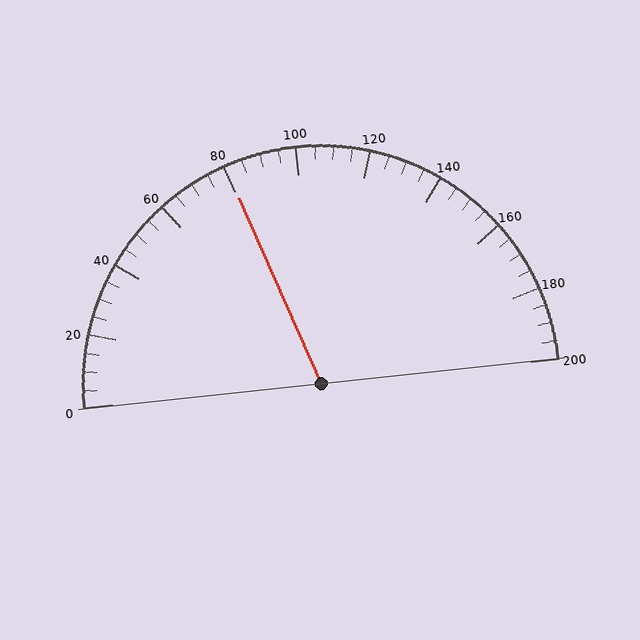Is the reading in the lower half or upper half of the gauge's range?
The reading is in the lower half of the range (0 to 200).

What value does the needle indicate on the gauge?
The needle indicates approximately 80.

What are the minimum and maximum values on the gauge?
The gauge ranges from 0 to 200.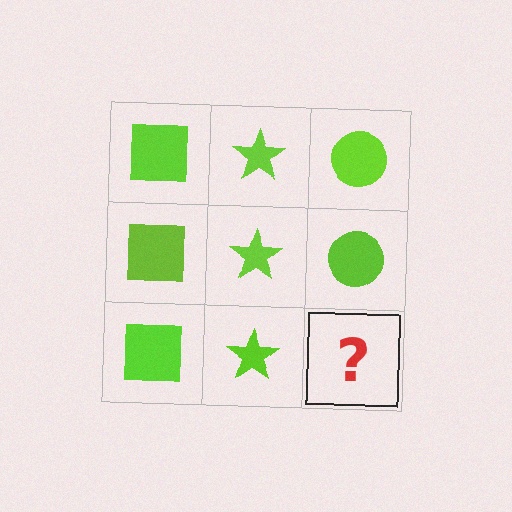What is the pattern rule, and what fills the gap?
The rule is that each column has a consistent shape. The gap should be filled with a lime circle.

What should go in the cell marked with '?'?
The missing cell should contain a lime circle.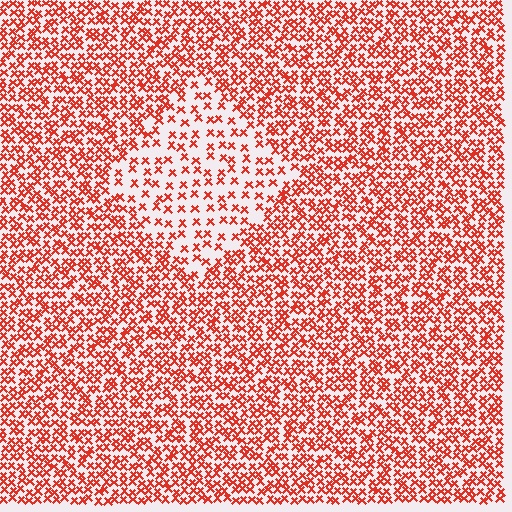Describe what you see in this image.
The image contains small red elements arranged at two different densities. A diamond-shaped region is visible where the elements are less densely packed than the surrounding area.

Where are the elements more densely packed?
The elements are more densely packed outside the diamond boundary.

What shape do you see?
I see a diamond.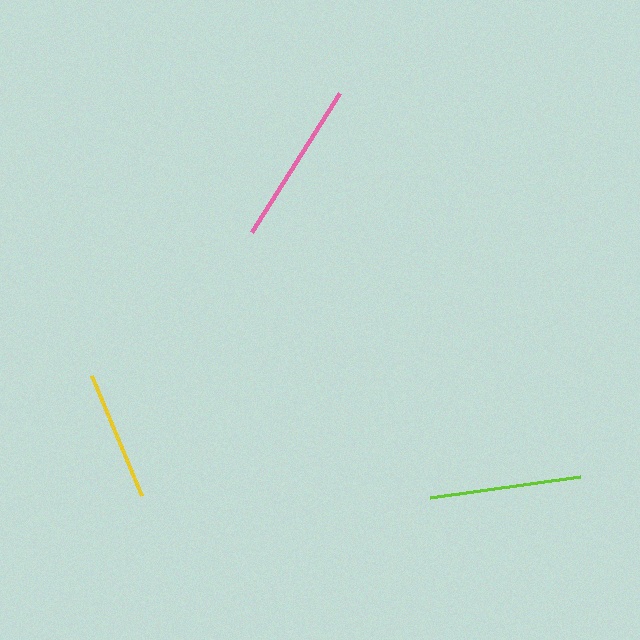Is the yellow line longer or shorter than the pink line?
The pink line is longer than the yellow line.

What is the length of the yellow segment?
The yellow segment is approximately 130 pixels long.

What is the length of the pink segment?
The pink segment is approximately 165 pixels long.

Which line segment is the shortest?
The yellow line is the shortest at approximately 130 pixels.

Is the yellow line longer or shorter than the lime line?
The lime line is longer than the yellow line.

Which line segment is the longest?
The pink line is the longest at approximately 165 pixels.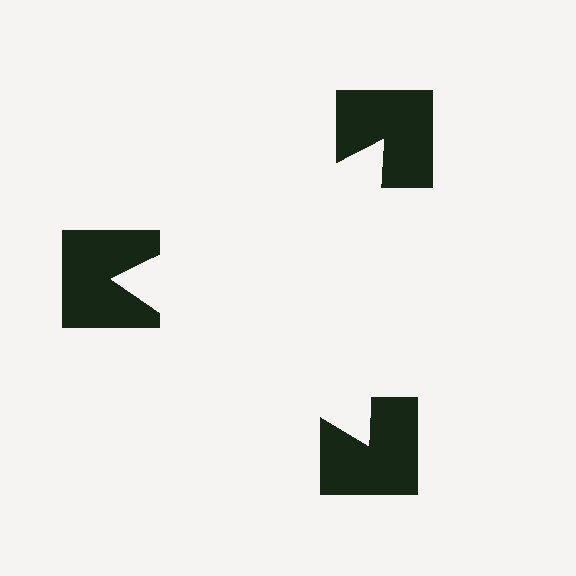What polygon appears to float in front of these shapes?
An illusory triangle — its edges are inferred from the aligned wedge cuts in the notched squares, not physically drawn.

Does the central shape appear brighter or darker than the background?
It typically appears slightly brighter than the background, even though no actual brightness change is drawn.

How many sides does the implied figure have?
3 sides.